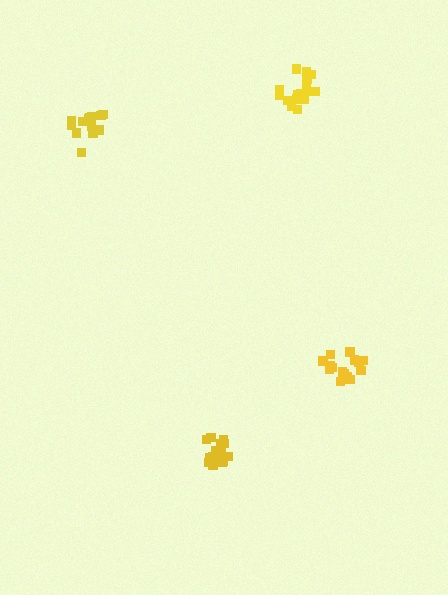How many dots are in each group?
Group 1: 15 dots, Group 2: 14 dots, Group 3: 18 dots, Group 4: 16 dots (63 total).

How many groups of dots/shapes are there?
There are 4 groups.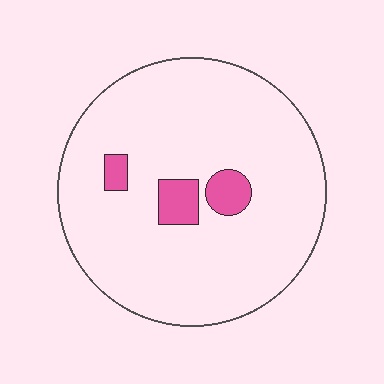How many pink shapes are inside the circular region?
3.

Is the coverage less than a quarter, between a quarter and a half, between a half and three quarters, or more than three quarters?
Less than a quarter.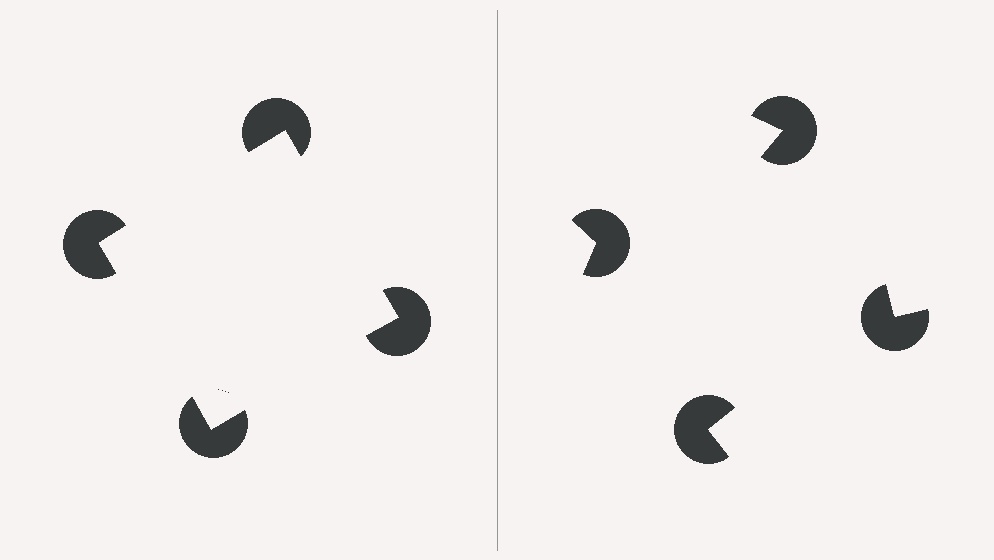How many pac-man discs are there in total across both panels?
8 — 4 on each side.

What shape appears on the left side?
An illusory square.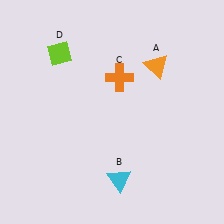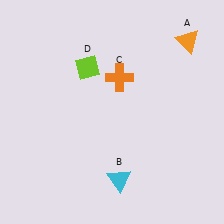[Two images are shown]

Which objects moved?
The objects that moved are: the orange triangle (A), the lime diamond (D).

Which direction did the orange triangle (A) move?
The orange triangle (A) moved right.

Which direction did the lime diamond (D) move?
The lime diamond (D) moved right.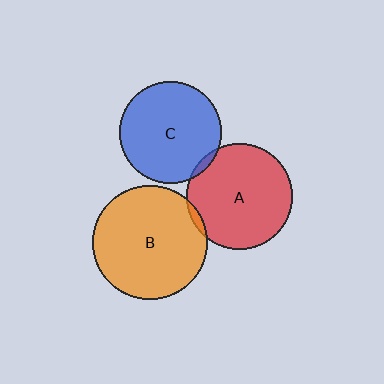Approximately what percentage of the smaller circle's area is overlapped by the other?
Approximately 5%.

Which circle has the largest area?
Circle B (orange).